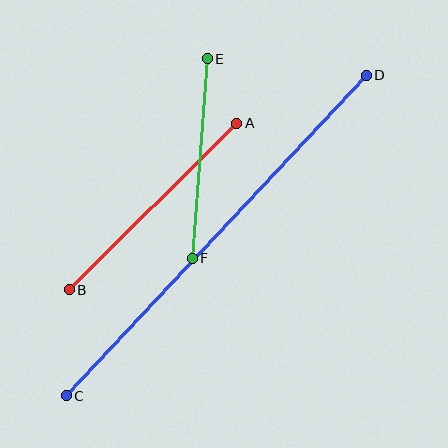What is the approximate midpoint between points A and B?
The midpoint is at approximately (153, 206) pixels.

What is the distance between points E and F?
The distance is approximately 200 pixels.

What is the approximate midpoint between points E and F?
The midpoint is at approximately (200, 159) pixels.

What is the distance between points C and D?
The distance is approximately 439 pixels.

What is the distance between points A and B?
The distance is approximately 236 pixels.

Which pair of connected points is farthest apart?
Points C and D are farthest apart.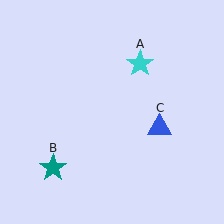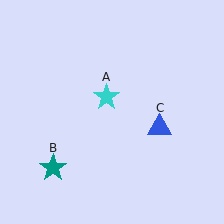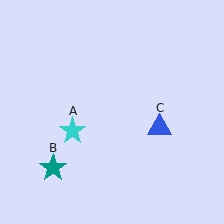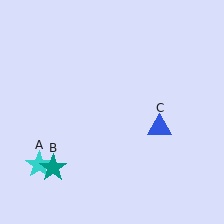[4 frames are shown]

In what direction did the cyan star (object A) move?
The cyan star (object A) moved down and to the left.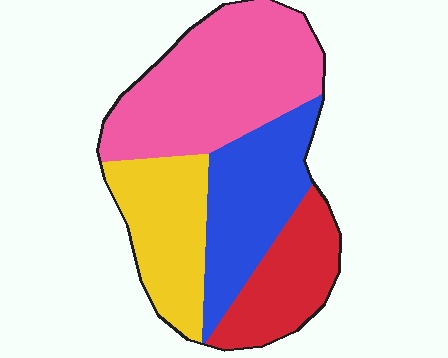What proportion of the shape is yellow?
Yellow takes up about one fifth (1/5) of the shape.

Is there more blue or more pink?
Pink.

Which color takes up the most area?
Pink, at roughly 35%.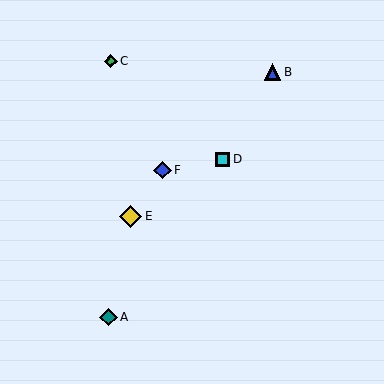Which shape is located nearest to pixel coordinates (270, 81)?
The blue triangle (labeled B) at (273, 72) is nearest to that location.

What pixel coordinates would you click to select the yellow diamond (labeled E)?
Click at (130, 216) to select the yellow diamond E.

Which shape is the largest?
The yellow diamond (labeled E) is the largest.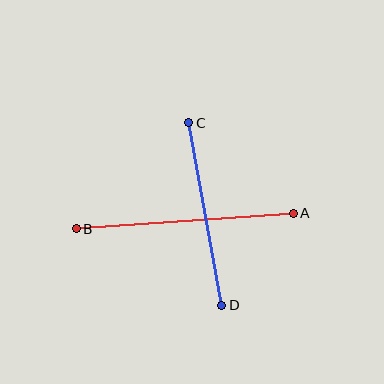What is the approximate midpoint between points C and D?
The midpoint is at approximately (205, 214) pixels.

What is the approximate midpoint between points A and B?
The midpoint is at approximately (185, 221) pixels.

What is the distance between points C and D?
The distance is approximately 185 pixels.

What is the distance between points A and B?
The distance is approximately 218 pixels.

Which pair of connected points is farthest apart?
Points A and B are farthest apart.